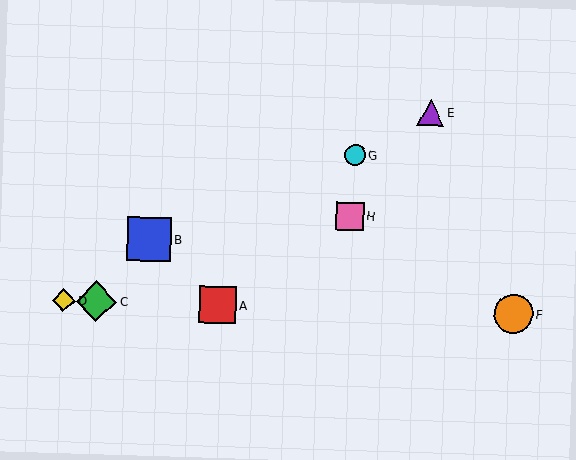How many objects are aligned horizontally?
4 objects (A, C, D, F) are aligned horizontally.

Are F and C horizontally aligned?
Yes, both are at y≈314.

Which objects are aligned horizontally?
Objects A, C, D, F are aligned horizontally.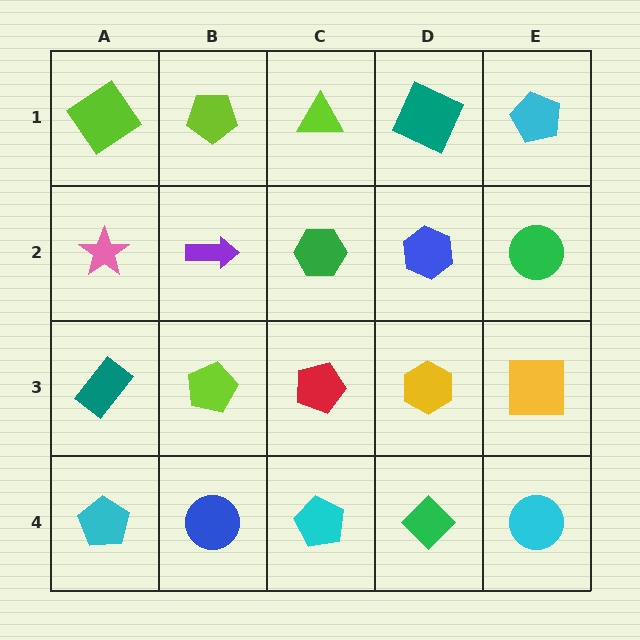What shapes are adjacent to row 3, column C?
A green hexagon (row 2, column C), a cyan pentagon (row 4, column C), a lime pentagon (row 3, column B), a yellow hexagon (row 3, column D).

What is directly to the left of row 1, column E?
A teal square.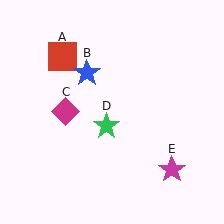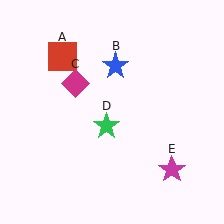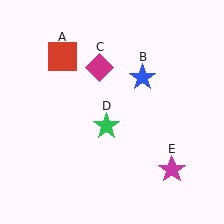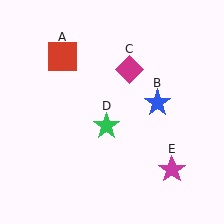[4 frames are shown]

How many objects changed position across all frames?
2 objects changed position: blue star (object B), magenta diamond (object C).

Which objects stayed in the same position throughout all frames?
Red square (object A) and green star (object D) and magenta star (object E) remained stationary.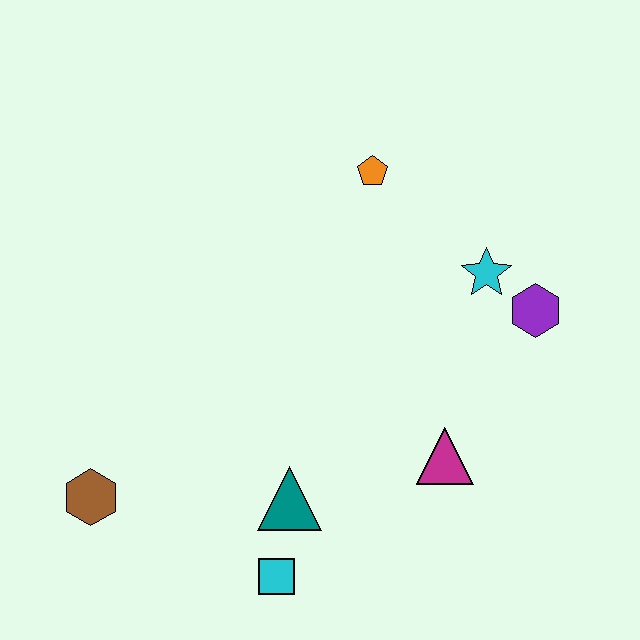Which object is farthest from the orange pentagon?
The brown hexagon is farthest from the orange pentagon.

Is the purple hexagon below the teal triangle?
No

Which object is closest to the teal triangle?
The cyan square is closest to the teal triangle.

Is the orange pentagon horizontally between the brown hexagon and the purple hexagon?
Yes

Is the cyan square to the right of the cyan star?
No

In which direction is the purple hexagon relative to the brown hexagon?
The purple hexagon is to the right of the brown hexagon.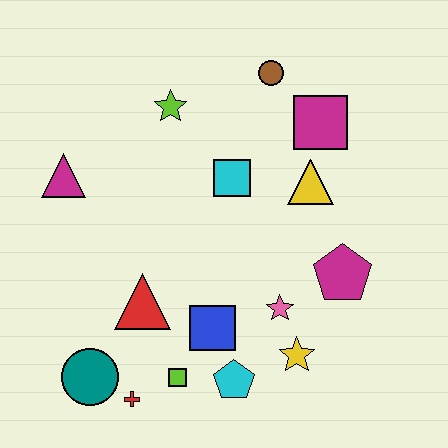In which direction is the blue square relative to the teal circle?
The blue square is to the right of the teal circle.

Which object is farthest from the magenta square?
The teal circle is farthest from the magenta square.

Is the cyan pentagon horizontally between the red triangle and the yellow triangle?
Yes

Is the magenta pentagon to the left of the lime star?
No